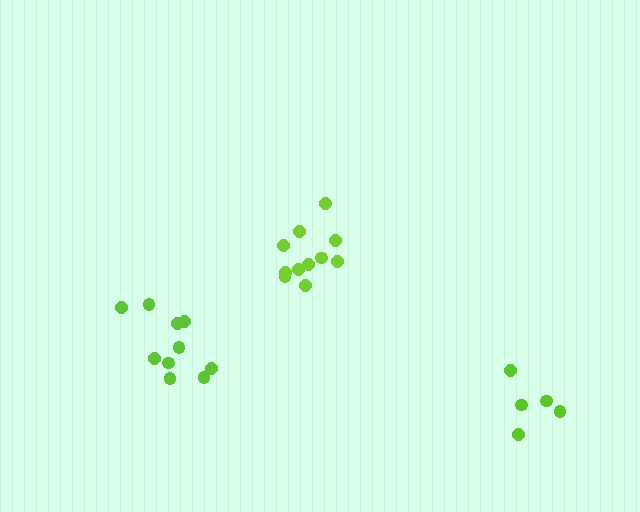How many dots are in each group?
Group 1: 10 dots, Group 2: 5 dots, Group 3: 11 dots (26 total).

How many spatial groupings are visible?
There are 3 spatial groupings.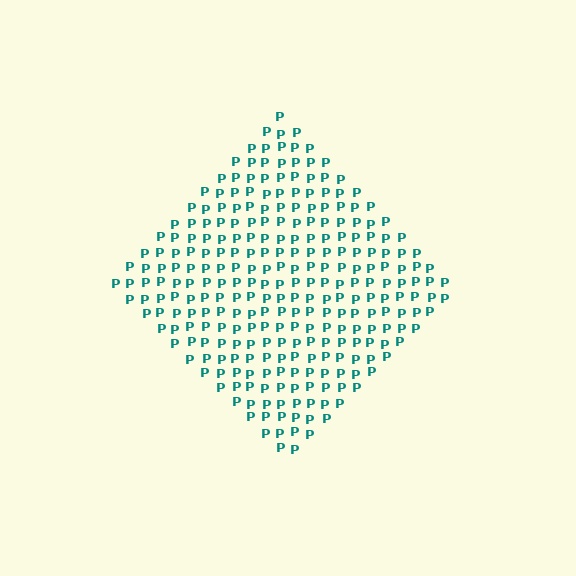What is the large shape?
The large shape is a diamond.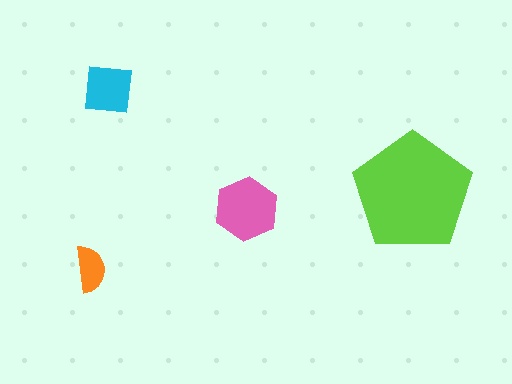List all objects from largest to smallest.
The lime pentagon, the pink hexagon, the cyan square, the orange semicircle.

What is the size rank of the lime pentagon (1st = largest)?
1st.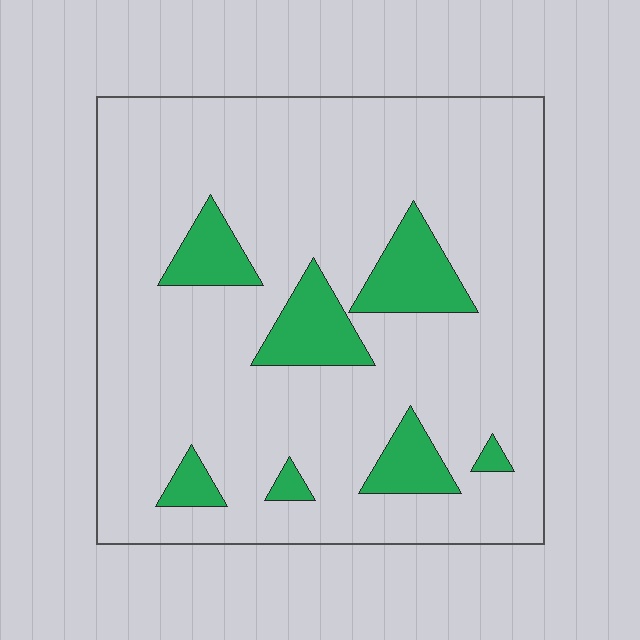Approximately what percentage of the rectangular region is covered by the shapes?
Approximately 15%.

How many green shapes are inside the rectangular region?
7.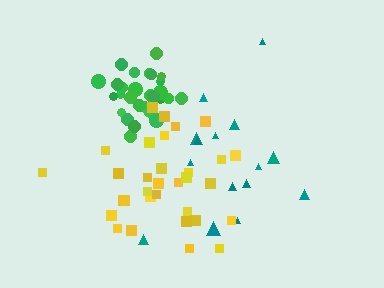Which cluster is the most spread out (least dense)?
Teal.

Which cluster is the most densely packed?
Green.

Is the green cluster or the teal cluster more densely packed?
Green.